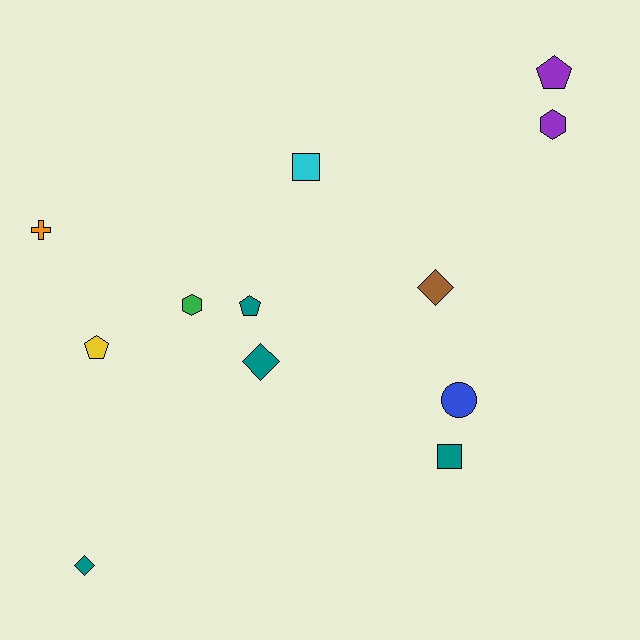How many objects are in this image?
There are 12 objects.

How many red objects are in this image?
There are no red objects.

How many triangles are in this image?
There are no triangles.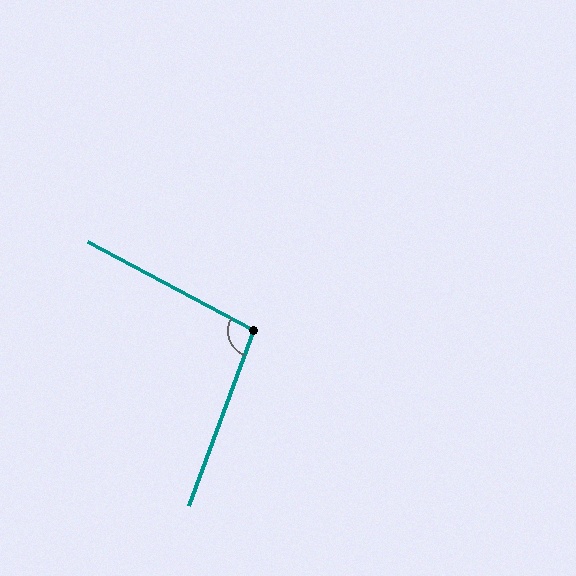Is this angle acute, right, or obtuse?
It is obtuse.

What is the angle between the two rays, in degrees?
Approximately 98 degrees.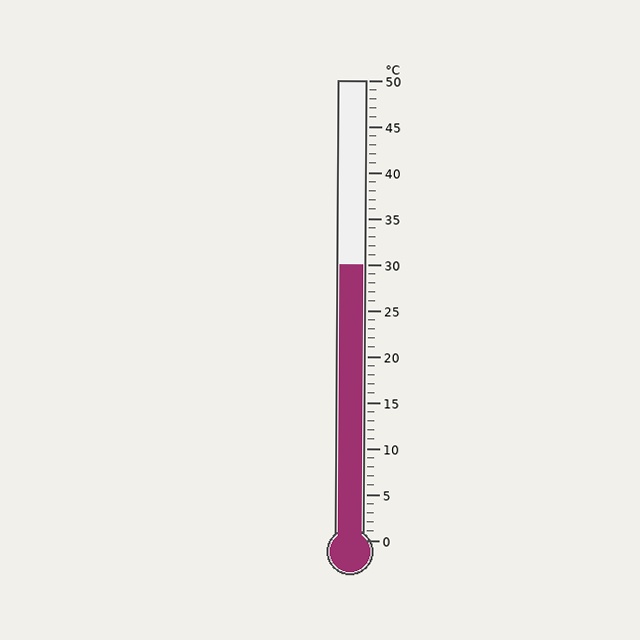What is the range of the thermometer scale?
The thermometer scale ranges from 0°C to 50°C.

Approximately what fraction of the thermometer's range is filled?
The thermometer is filled to approximately 60% of its range.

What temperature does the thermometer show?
The thermometer shows approximately 30°C.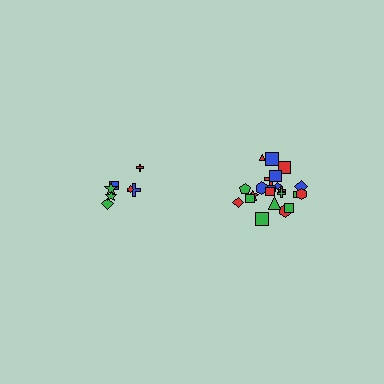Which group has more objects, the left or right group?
The right group.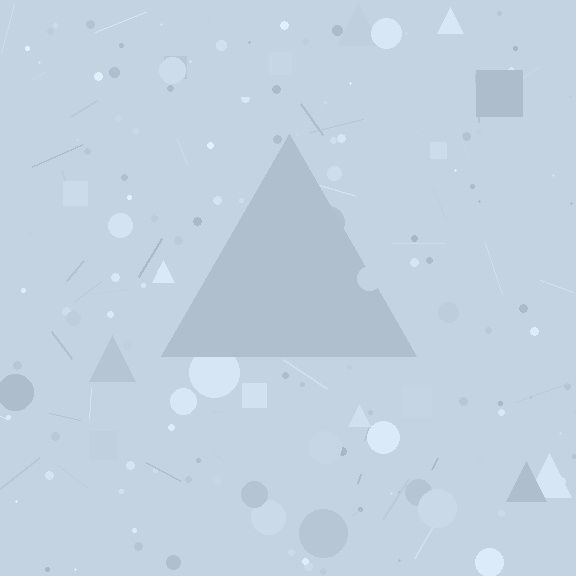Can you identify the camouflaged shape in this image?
The camouflaged shape is a triangle.